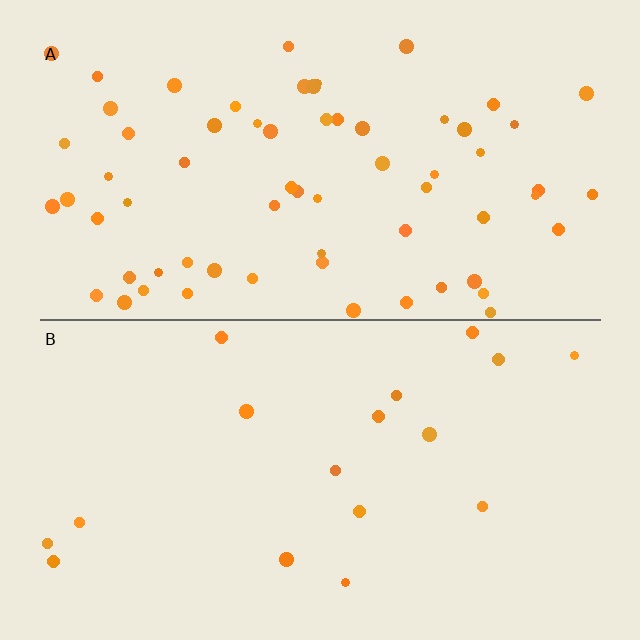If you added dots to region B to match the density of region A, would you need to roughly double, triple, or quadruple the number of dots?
Approximately quadruple.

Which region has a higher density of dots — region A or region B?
A (the top).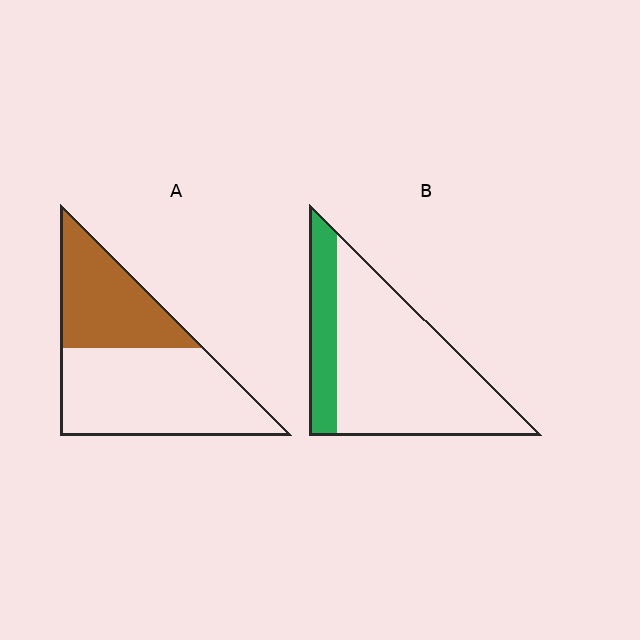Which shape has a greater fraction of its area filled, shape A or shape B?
Shape A.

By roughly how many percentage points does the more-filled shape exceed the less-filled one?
By roughly 15 percentage points (A over B).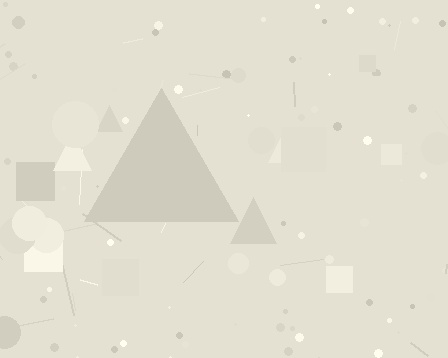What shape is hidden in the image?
A triangle is hidden in the image.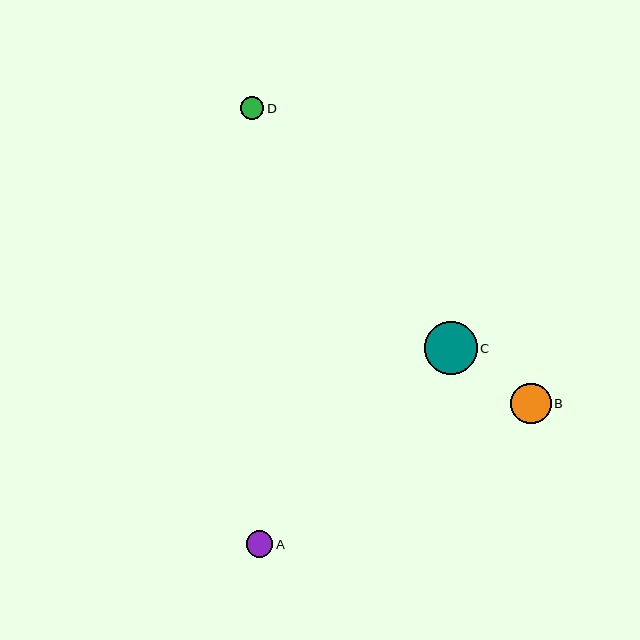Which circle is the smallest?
Circle D is the smallest with a size of approximately 24 pixels.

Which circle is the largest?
Circle C is the largest with a size of approximately 53 pixels.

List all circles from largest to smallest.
From largest to smallest: C, B, A, D.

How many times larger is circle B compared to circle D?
Circle B is approximately 1.7 times the size of circle D.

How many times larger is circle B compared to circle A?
Circle B is approximately 1.5 times the size of circle A.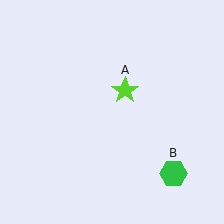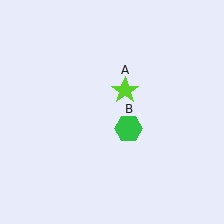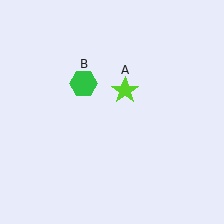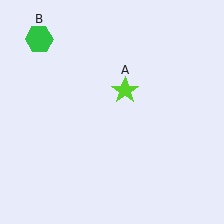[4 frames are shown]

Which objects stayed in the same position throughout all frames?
Lime star (object A) remained stationary.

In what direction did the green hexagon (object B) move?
The green hexagon (object B) moved up and to the left.